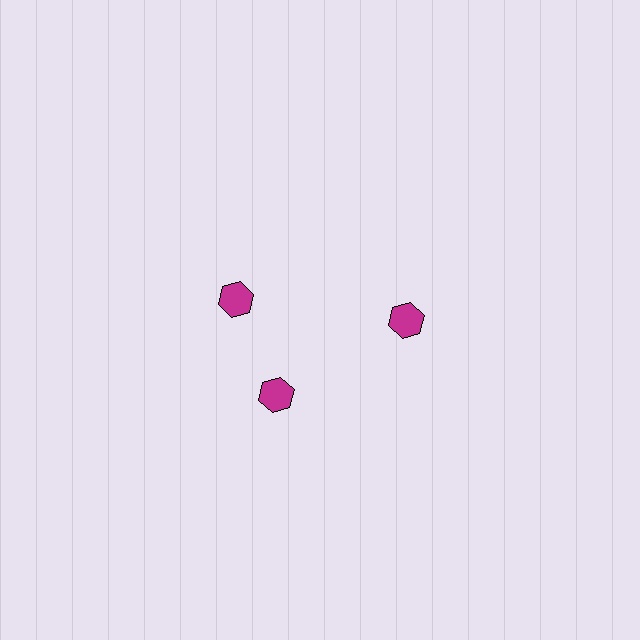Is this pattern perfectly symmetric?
No. The 3 magenta hexagons are arranged in a ring, but one element near the 11 o'clock position is rotated out of alignment along the ring, breaking the 3-fold rotational symmetry.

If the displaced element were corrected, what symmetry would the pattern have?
It would have 3-fold rotational symmetry — the pattern would map onto itself every 120 degrees.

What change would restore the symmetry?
The symmetry would be restored by rotating it back into even spacing with its neighbors so that all 3 hexagons sit at equal angles and equal distance from the center.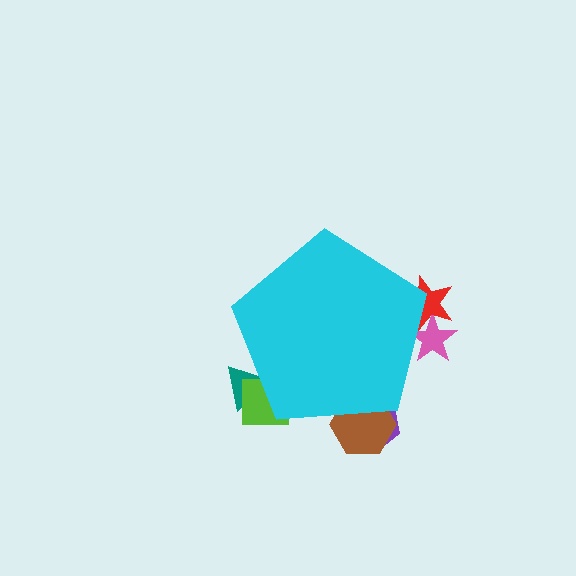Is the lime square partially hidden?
Yes, the lime square is partially hidden behind the cyan pentagon.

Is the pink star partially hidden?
Yes, the pink star is partially hidden behind the cyan pentagon.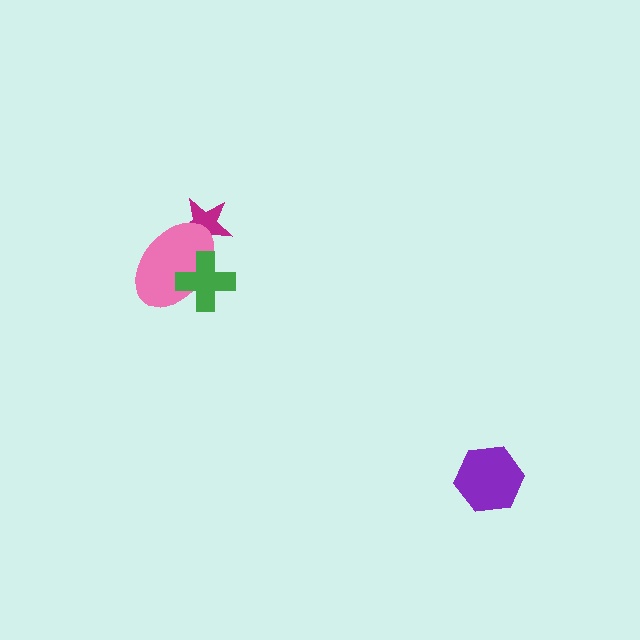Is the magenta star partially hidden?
Yes, it is partially covered by another shape.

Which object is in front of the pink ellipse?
The green cross is in front of the pink ellipse.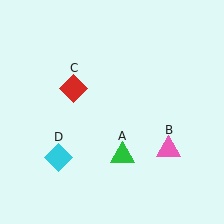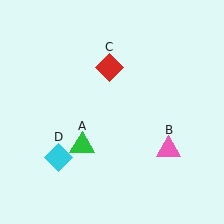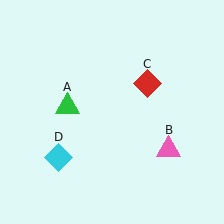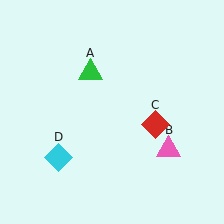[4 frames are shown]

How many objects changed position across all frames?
2 objects changed position: green triangle (object A), red diamond (object C).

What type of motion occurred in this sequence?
The green triangle (object A), red diamond (object C) rotated clockwise around the center of the scene.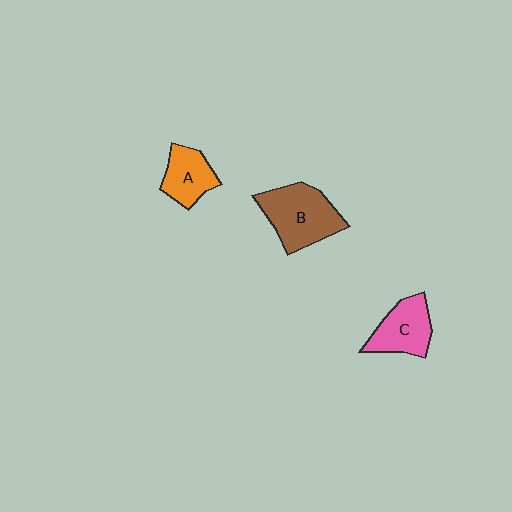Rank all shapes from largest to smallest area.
From largest to smallest: B (brown), C (pink), A (orange).